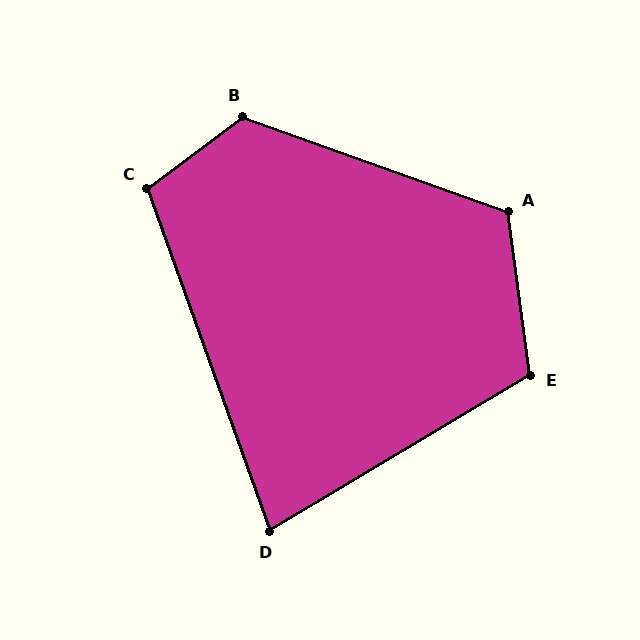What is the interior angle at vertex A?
Approximately 117 degrees (obtuse).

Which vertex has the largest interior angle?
B, at approximately 124 degrees.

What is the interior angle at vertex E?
Approximately 113 degrees (obtuse).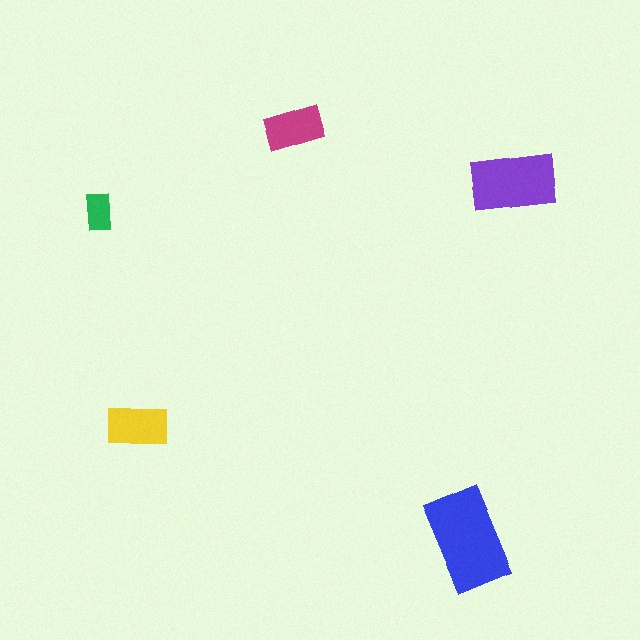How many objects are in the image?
There are 5 objects in the image.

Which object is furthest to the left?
The green rectangle is leftmost.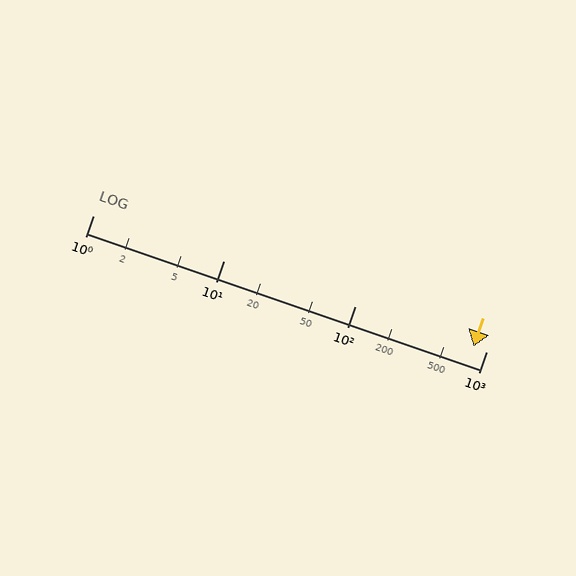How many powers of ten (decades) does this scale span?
The scale spans 3 decades, from 1 to 1000.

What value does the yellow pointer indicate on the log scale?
The pointer indicates approximately 800.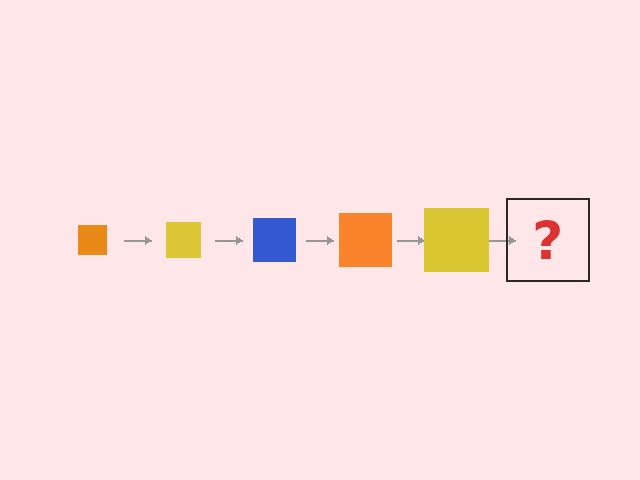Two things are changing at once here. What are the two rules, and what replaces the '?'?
The two rules are that the square grows larger each step and the color cycles through orange, yellow, and blue. The '?' should be a blue square, larger than the previous one.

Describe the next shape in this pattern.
It should be a blue square, larger than the previous one.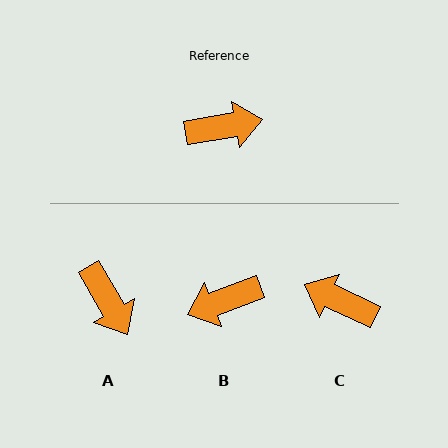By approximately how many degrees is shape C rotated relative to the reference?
Approximately 146 degrees counter-clockwise.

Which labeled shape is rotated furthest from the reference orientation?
B, about 169 degrees away.